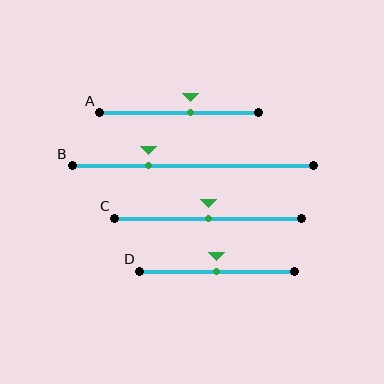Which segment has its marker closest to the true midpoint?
Segment C has its marker closest to the true midpoint.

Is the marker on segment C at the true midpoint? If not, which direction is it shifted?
Yes, the marker on segment C is at the true midpoint.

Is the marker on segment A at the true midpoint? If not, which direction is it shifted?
No, the marker on segment A is shifted to the right by about 7% of the segment length.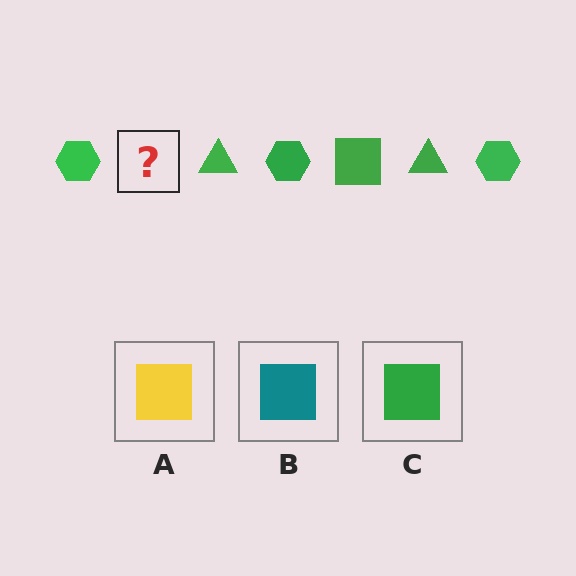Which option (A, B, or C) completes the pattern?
C.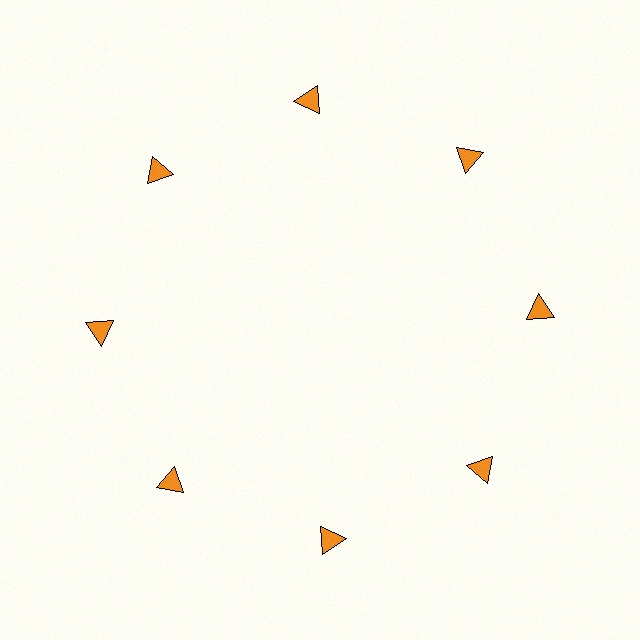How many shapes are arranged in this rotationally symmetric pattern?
There are 8 shapes, arranged in 8 groups of 1.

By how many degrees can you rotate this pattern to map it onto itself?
The pattern maps onto itself every 45 degrees of rotation.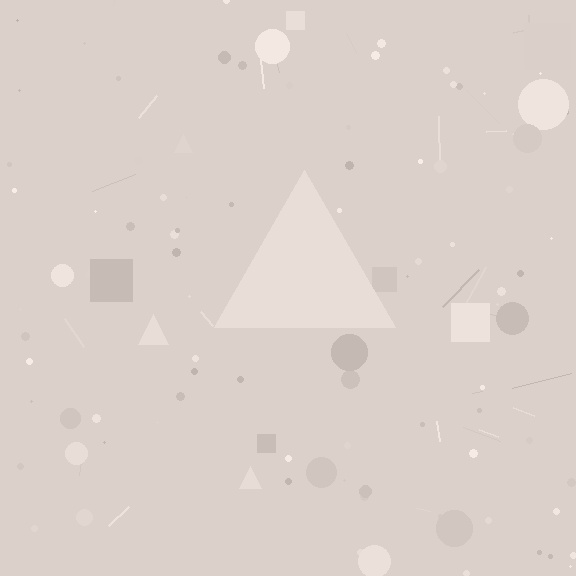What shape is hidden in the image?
A triangle is hidden in the image.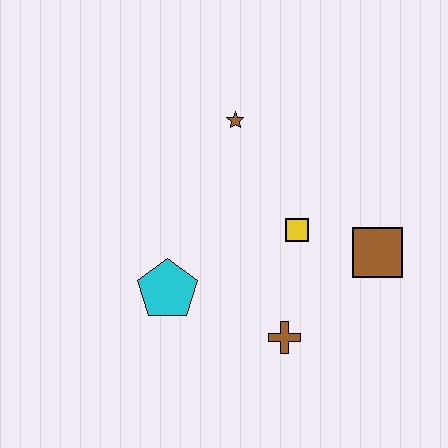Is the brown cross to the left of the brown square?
Yes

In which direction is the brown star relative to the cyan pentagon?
The brown star is above the cyan pentagon.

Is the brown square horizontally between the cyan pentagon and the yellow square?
No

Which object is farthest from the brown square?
The cyan pentagon is farthest from the brown square.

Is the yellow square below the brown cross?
No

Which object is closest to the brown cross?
The yellow square is closest to the brown cross.